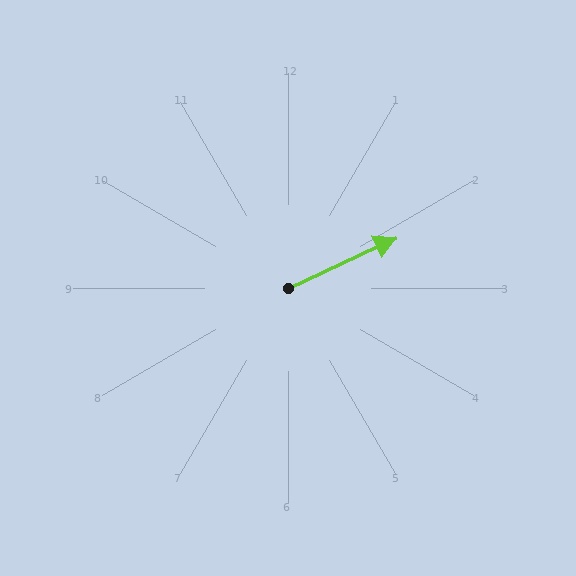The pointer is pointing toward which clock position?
Roughly 2 o'clock.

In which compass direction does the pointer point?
Northeast.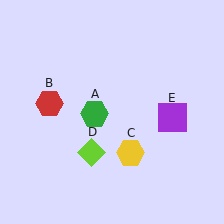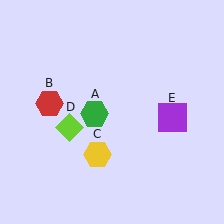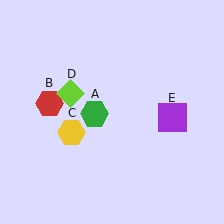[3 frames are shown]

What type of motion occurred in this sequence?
The yellow hexagon (object C), lime diamond (object D) rotated clockwise around the center of the scene.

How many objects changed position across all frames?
2 objects changed position: yellow hexagon (object C), lime diamond (object D).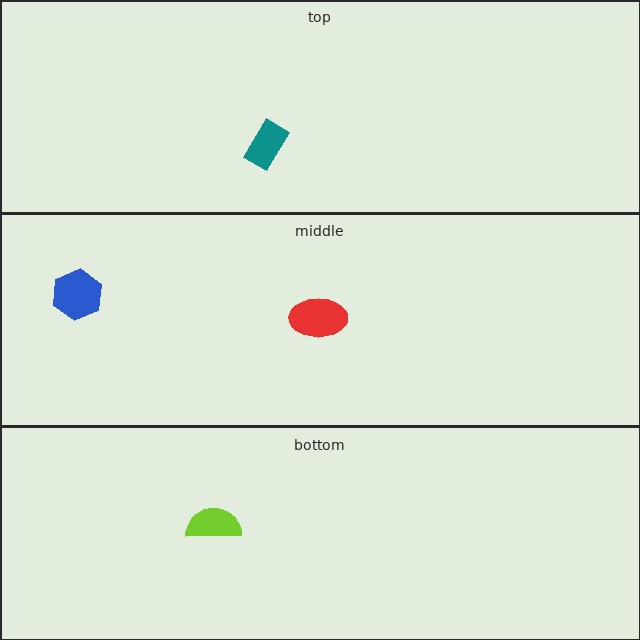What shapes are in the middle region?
The blue hexagon, the red ellipse.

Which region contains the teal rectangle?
The top region.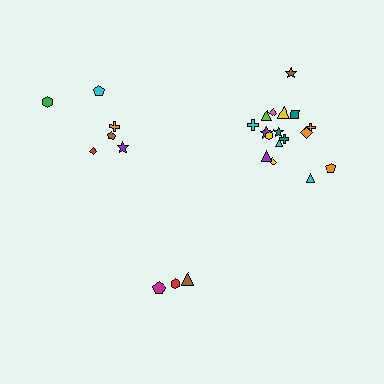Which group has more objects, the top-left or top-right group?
The top-right group.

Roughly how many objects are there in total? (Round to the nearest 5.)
Roughly 25 objects in total.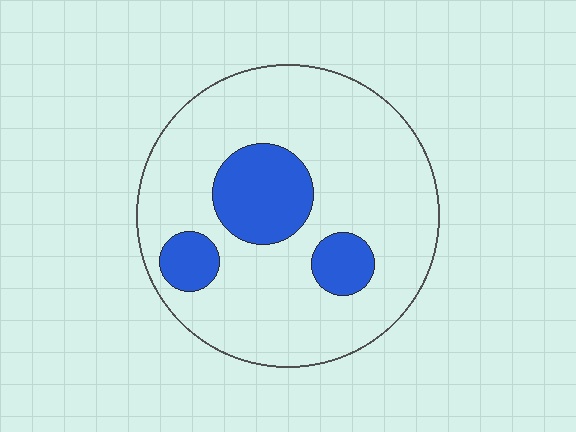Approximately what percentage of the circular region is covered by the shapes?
Approximately 20%.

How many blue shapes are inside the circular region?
3.